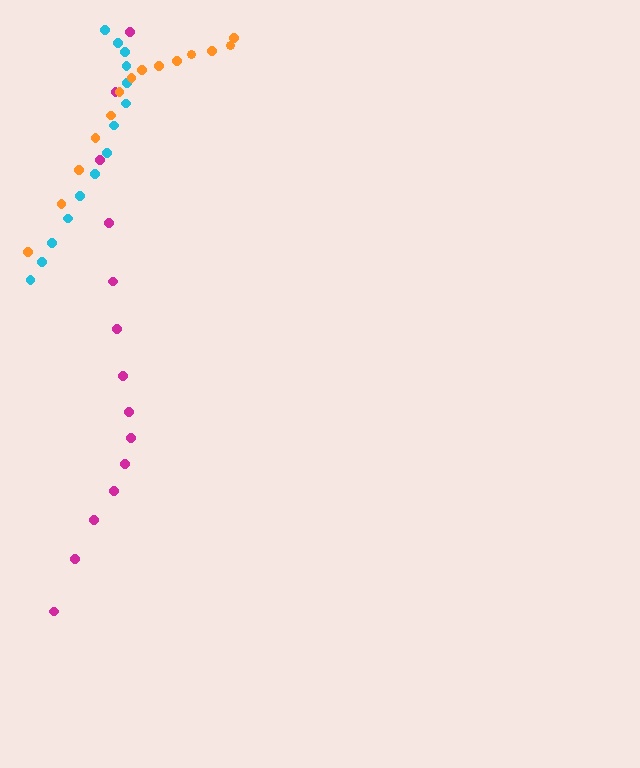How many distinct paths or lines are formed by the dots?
There are 3 distinct paths.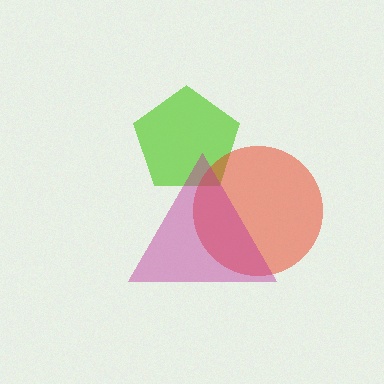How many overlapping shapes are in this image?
There are 3 overlapping shapes in the image.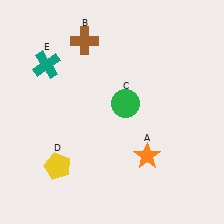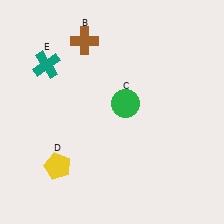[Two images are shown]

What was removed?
The orange star (A) was removed in Image 2.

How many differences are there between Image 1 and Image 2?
There is 1 difference between the two images.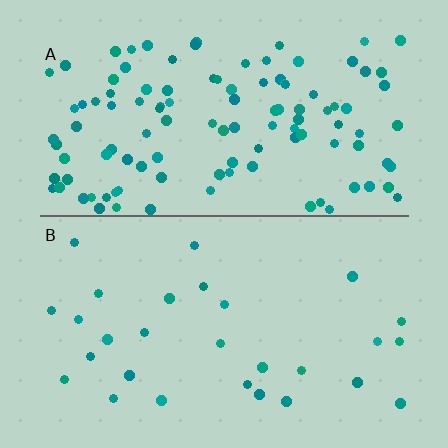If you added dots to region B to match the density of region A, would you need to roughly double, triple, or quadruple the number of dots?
Approximately quadruple.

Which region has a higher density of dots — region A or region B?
A (the top).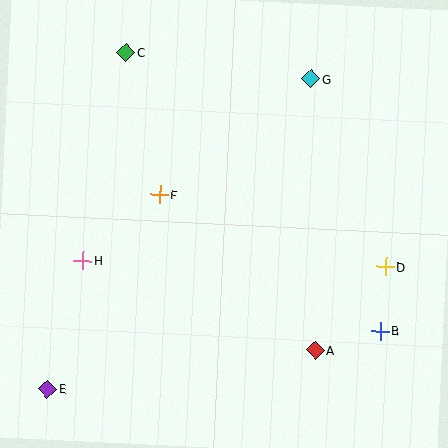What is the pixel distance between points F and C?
The distance between F and C is 146 pixels.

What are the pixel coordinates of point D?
Point D is at (385, 266).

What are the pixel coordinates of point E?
Point E is at (48, 389).